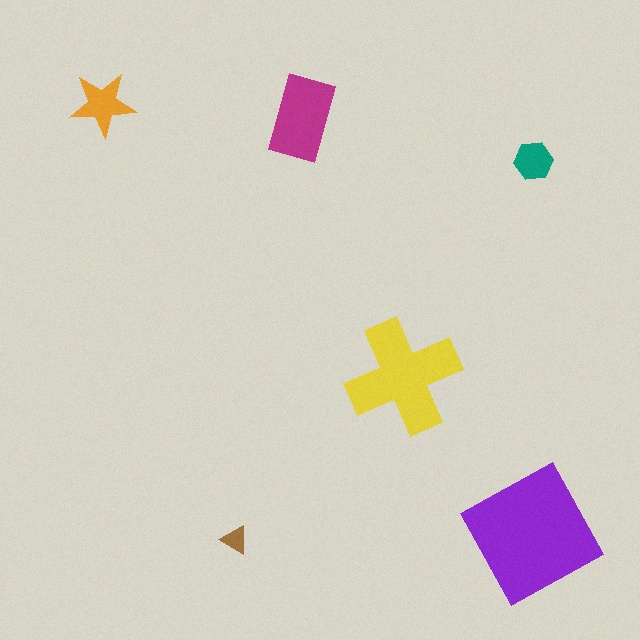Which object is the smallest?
The brown triangle.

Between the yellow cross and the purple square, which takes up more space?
The purple square.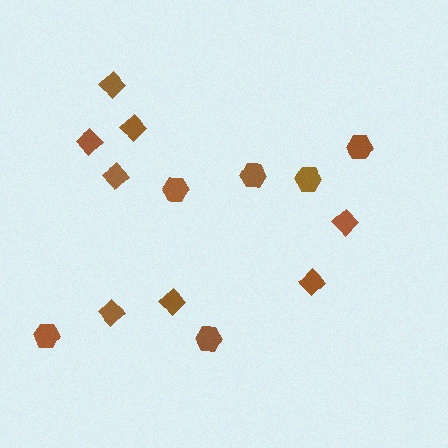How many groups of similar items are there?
There are 2 groups: one group of diamonds (8) and one group of hexagons (6).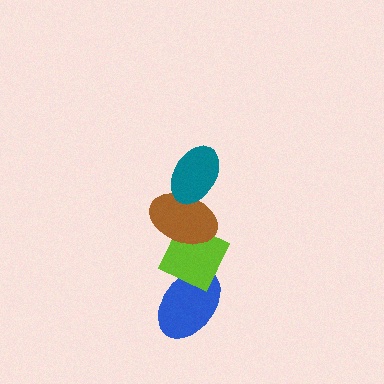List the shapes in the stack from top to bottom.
From top to bottom: the teal ellipse, the brown ellipse, the lime diamond, the blue ellipse.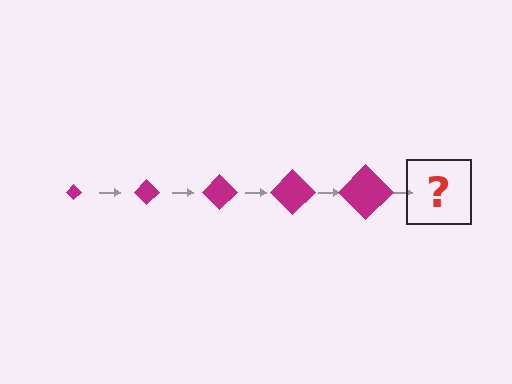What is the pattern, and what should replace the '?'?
The pattern is that the diamond gets progressively larger each step. The '?' should be a magenta diamond, larger than the previous one.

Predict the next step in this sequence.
The next step is a magenta diamond, larger than the previous one.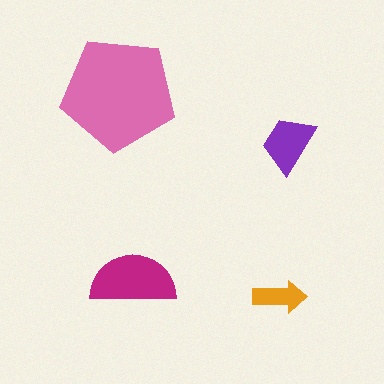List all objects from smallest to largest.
The orange arrow, the purple trapezoid, the magenta semicircle, the pink pentagon.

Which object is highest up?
The pink pentagon is topmost.